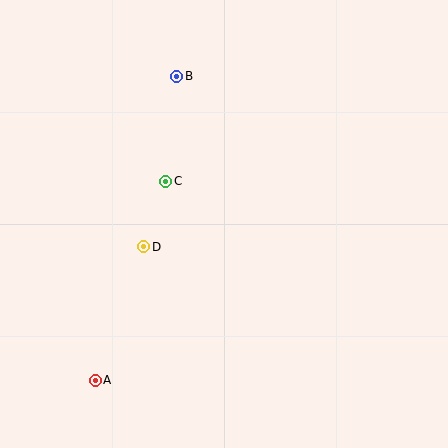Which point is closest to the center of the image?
Point C at (166, 181) is closest to the center.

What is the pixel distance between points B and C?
The distance between B and C is 106 pixels.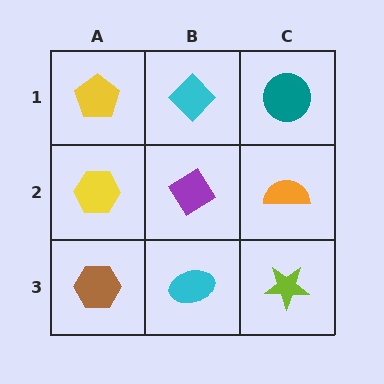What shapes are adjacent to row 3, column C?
An orange semicircle (row 2, column C), a cyan ellipse (row 3, column B).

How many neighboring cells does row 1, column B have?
3.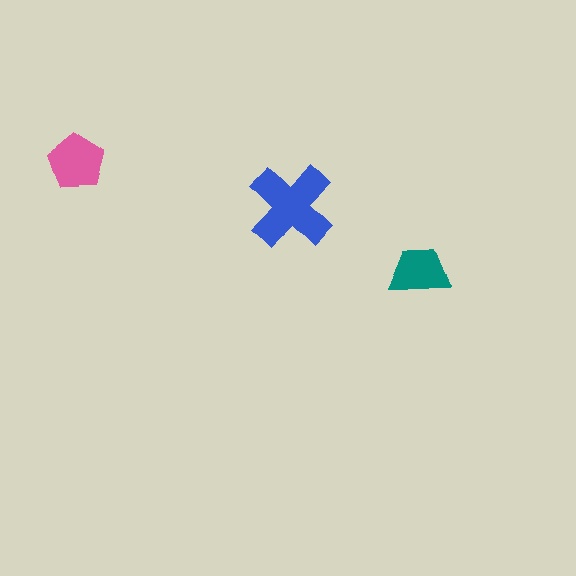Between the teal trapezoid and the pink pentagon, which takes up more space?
The pink pentagon.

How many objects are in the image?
There are 3 objects in the image.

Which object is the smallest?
The teal trapezoid.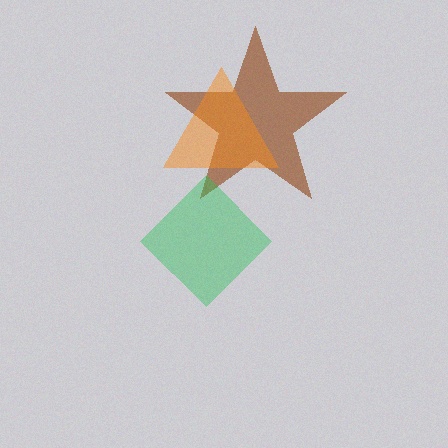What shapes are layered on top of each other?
The layered shapes are: a brown star, a green diamond, an orange triangle.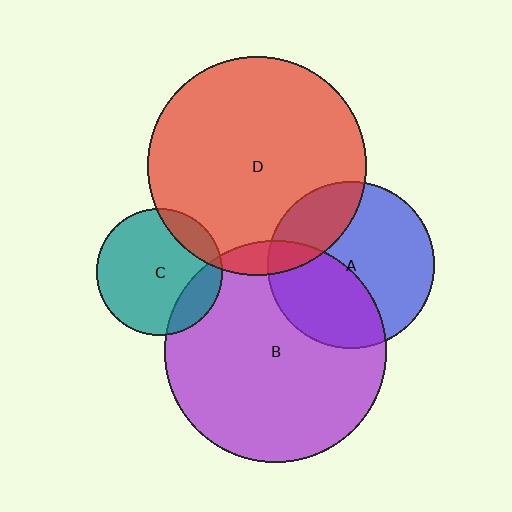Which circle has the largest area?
Circle B (purple).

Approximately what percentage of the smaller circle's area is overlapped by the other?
Approximately 25%.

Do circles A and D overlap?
Yes.